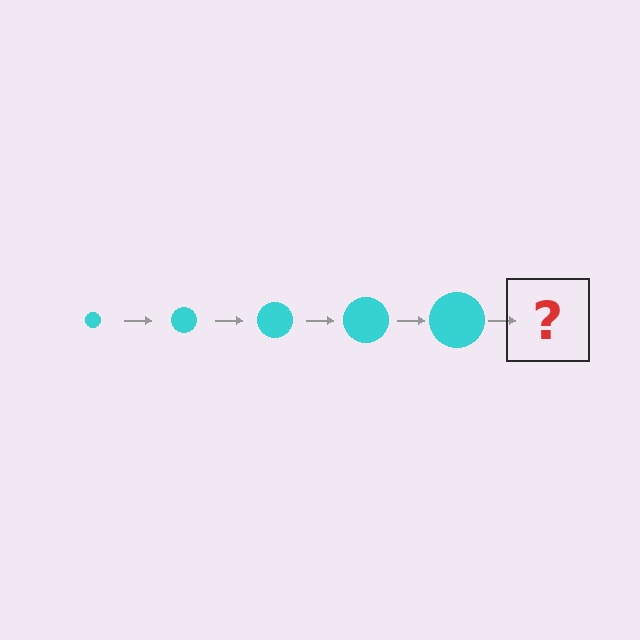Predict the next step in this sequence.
The next step is a cyan circle, larger than the previous one.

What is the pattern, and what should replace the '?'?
The pattern is that the circle gets progressively larger each step. The '?' should be a cyan circle, larger than the previous one.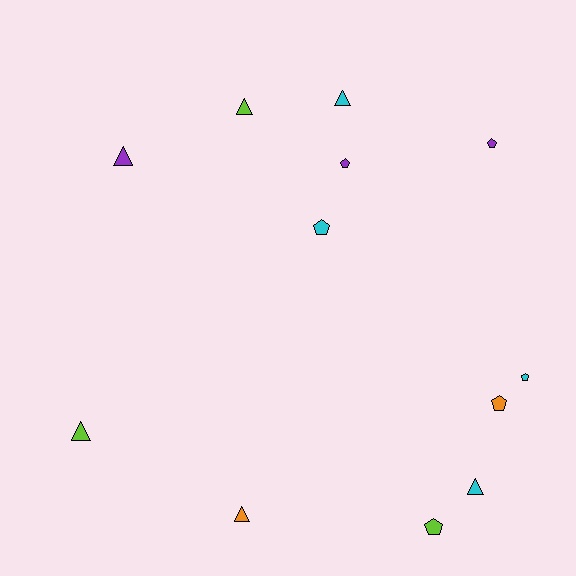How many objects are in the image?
There are 12 objects.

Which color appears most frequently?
Cyan, with 4 objects.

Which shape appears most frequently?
Pentagon, with 6 objects.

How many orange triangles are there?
There is 1 orange triangle.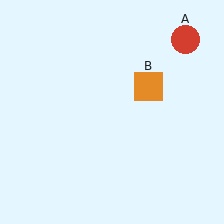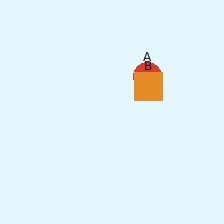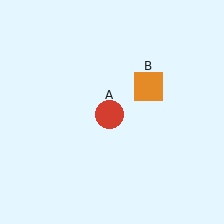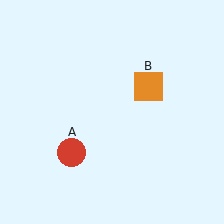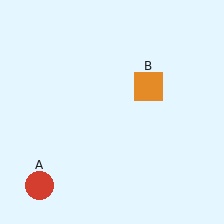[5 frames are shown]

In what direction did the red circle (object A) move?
The red circle (object A) moved down and to the left.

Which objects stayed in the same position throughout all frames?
Orange square (object B) remained stationary.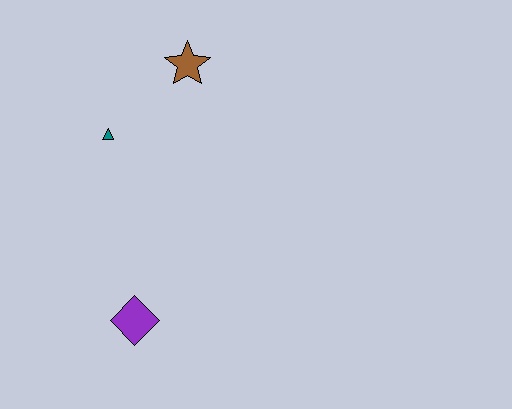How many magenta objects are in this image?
There are no magenta objects.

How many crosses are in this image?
There are no crosses.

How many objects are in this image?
There are 3 objects.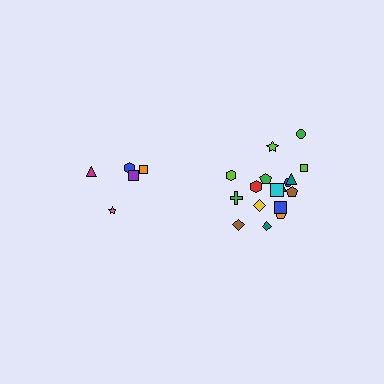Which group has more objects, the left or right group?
The right group.